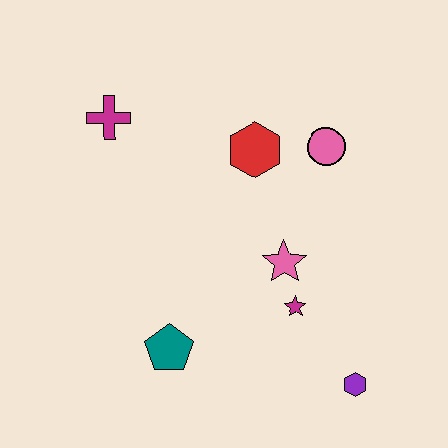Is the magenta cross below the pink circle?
No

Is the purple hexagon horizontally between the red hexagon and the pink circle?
No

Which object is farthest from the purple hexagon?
The magenta cross is farthest from the purple hexagon.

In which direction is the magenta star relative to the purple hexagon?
The magenta star is above the purple hexagon.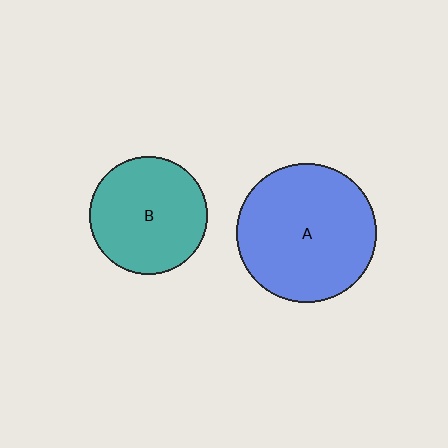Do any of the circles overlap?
No, none of the circles overlap.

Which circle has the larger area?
Circle A (blue).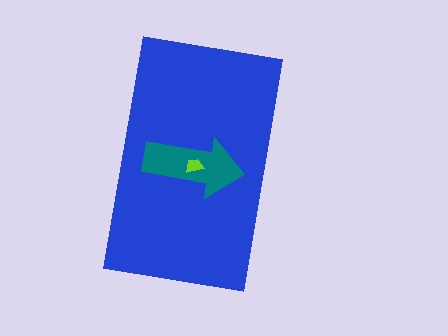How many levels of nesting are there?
3.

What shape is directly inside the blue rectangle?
The teal arrow.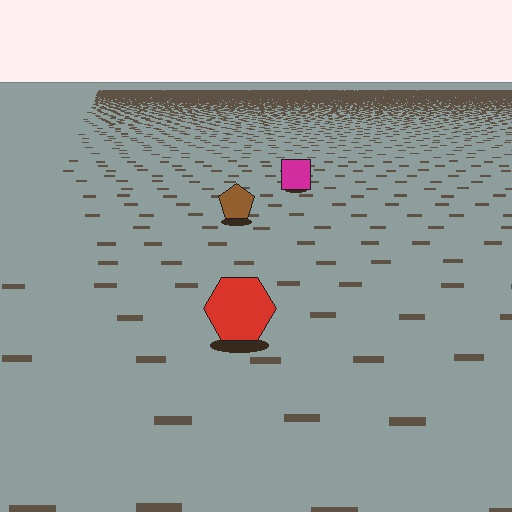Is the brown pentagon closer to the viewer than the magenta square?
Yes. The brown pentagon is closer — you can tell from the texture gradient: the ground texture is coarser near it.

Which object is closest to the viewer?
The red hexagon is closest. The texture marks near it are larger and more spread out.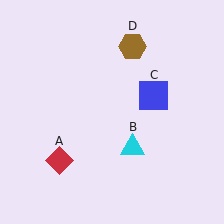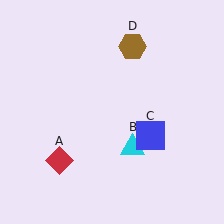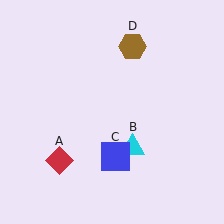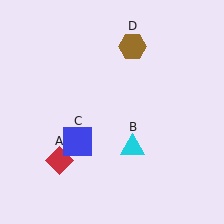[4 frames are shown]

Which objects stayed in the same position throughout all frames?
Red diamond (object A) and cyan triangle (object B) and brown hexagon (object D) remained stationary.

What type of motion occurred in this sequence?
The blue square (object C) rotated clockwise around the center of the scene.